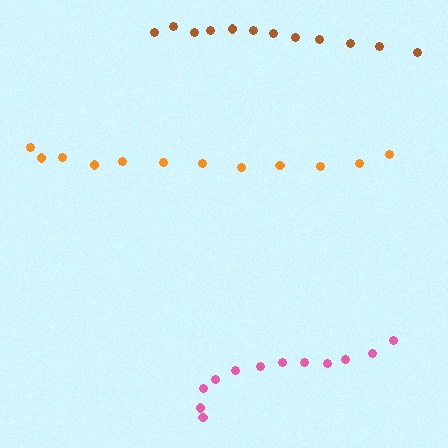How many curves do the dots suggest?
There are 3 distinct paths.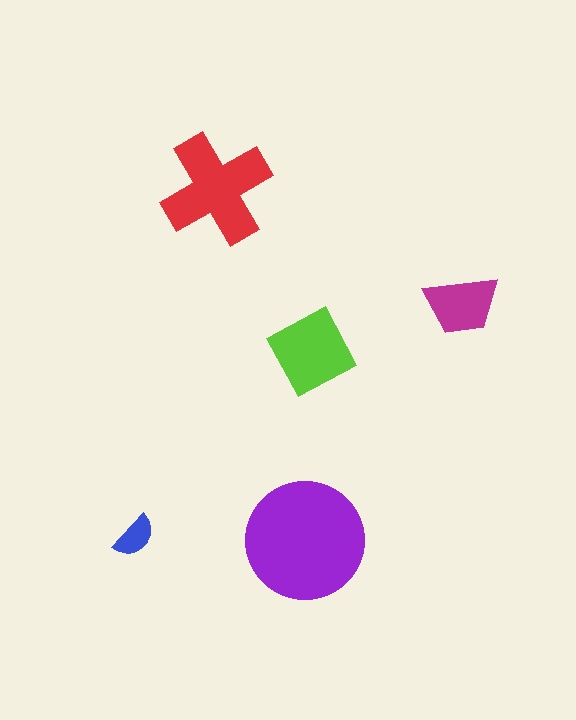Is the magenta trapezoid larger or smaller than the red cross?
Smaller.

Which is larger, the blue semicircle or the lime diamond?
The lime diamond.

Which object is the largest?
The purple circle.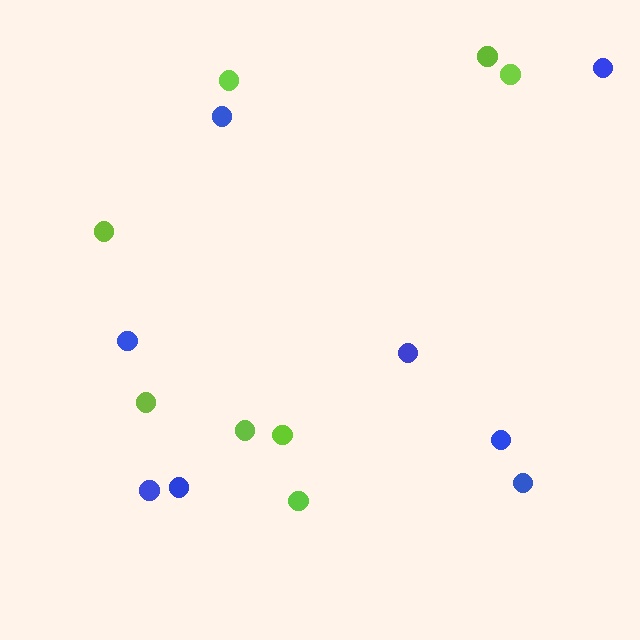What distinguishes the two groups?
There are 2 groups: one group of lime circles (8) and one group of blue circles (8).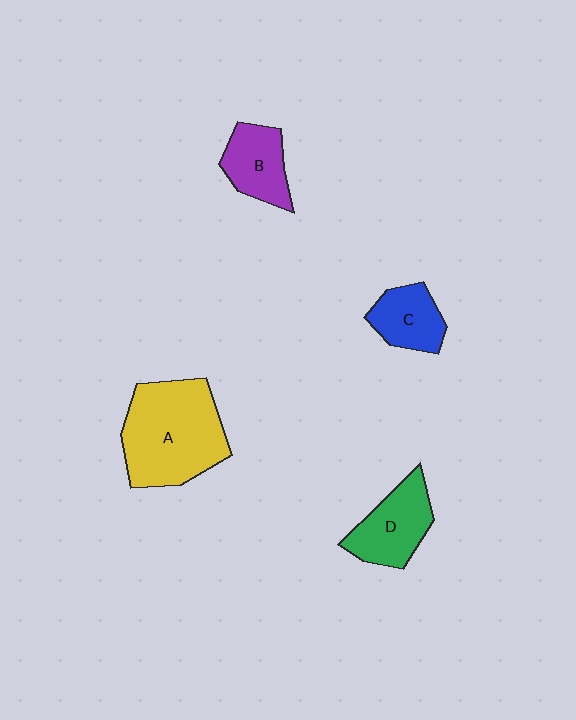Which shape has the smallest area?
Shape C (blue).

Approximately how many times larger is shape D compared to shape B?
Approximately 1.2 times.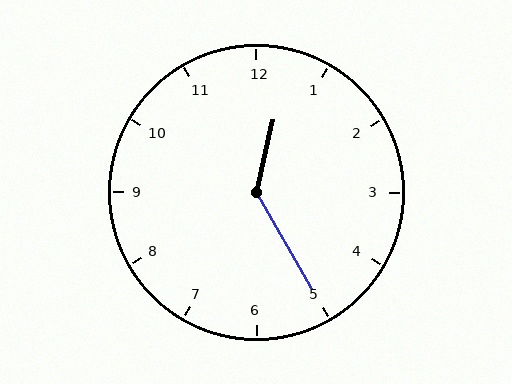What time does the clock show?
12:25.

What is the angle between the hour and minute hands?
Approximately 138 degrees.